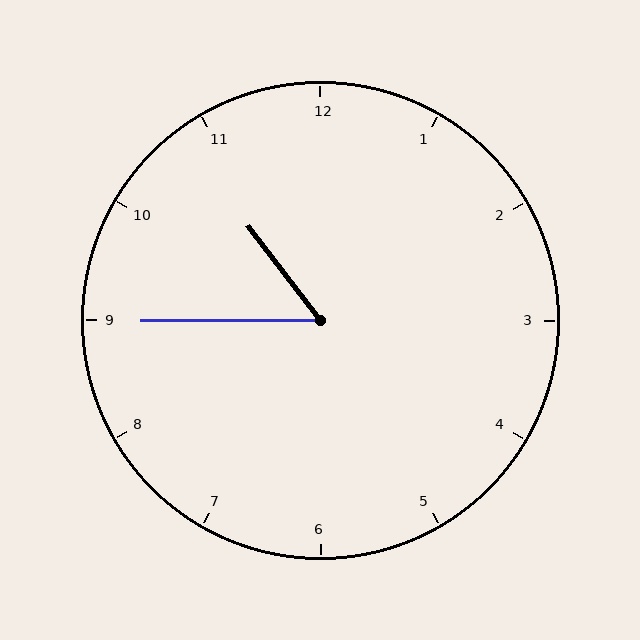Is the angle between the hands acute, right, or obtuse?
It is acute.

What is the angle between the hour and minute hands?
Approximately 52 degrees.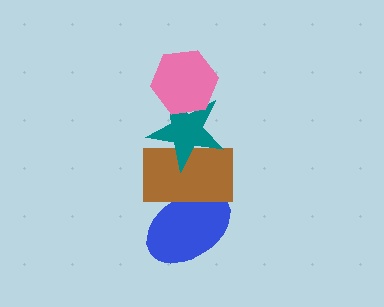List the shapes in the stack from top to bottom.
From top to bottom: the pink hexagon, the teal star, the brown rectangle, the blue ellipse.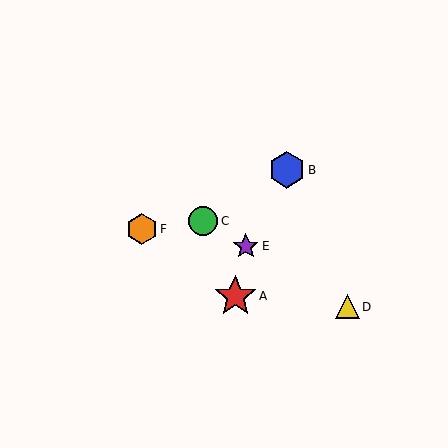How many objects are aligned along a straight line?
3 objects (C, D, E) are aligned along a straight line.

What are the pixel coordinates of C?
Object C is at (203, 221).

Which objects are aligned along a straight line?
Objects C, D, E are aligned along a straight line.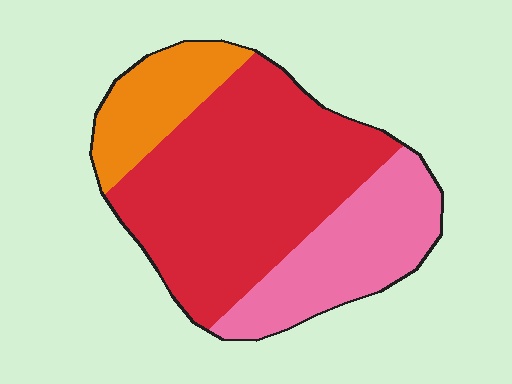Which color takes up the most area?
Red, at roughly 55%.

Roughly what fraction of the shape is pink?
Pink takes up about one quarter (1/4) of the shape.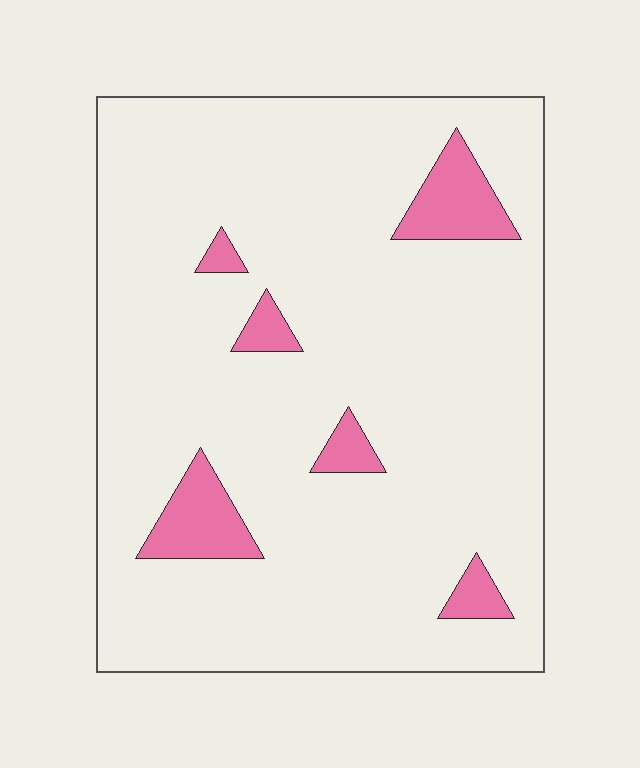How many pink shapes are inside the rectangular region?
6.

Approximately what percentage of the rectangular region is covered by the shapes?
Approximately 10%.